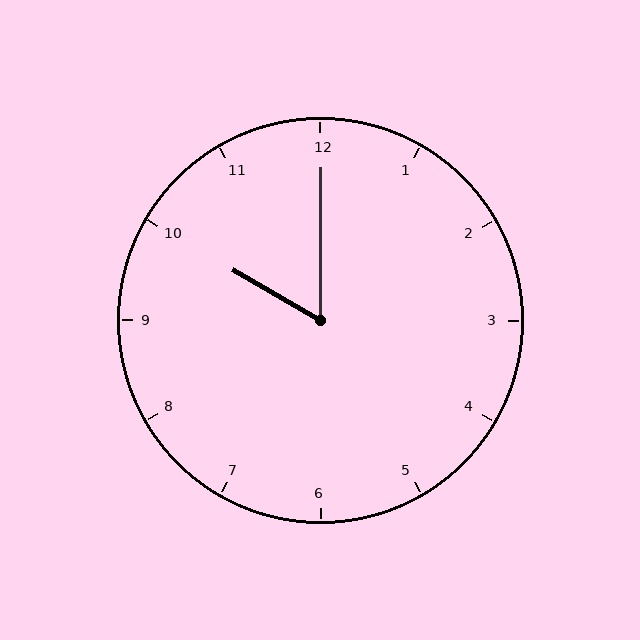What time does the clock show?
10:00.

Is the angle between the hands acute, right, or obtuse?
It is acute.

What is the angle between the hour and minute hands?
Approximately 60 degrees.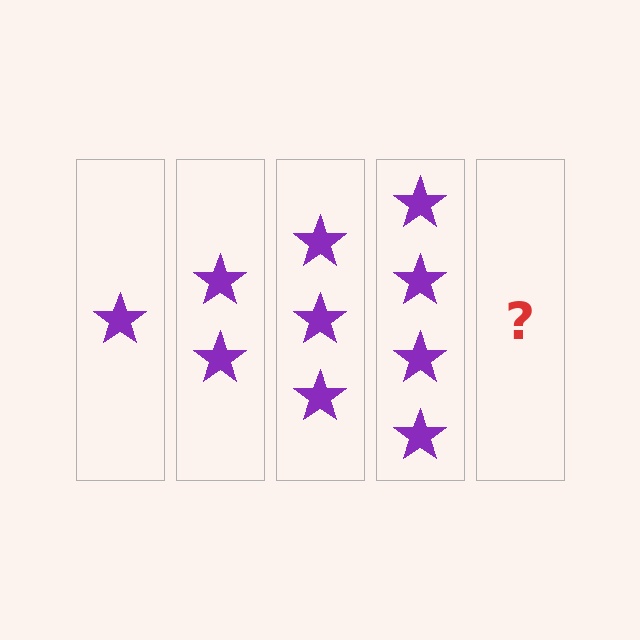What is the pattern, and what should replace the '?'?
The pattern is that each step adds one more star. The '?' should be 5 stars.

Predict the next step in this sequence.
The next step is 5 stars.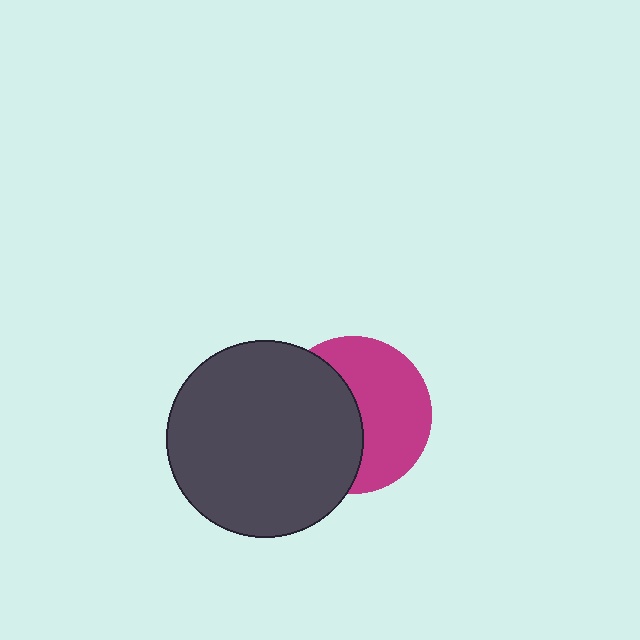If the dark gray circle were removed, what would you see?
You would see the complete magenta circle.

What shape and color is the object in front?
The object in front is a dark gray circle.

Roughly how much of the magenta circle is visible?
About half of it is visible (roughly 53%).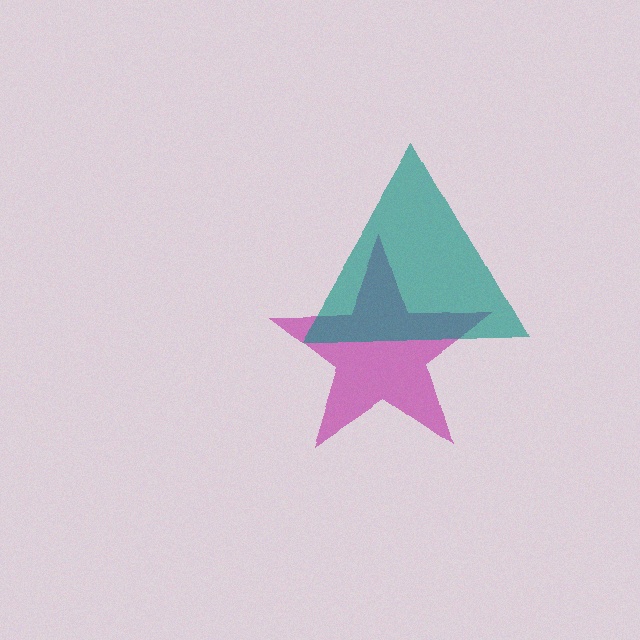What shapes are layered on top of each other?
The layered shapes are: a magenta star, a teal triangle.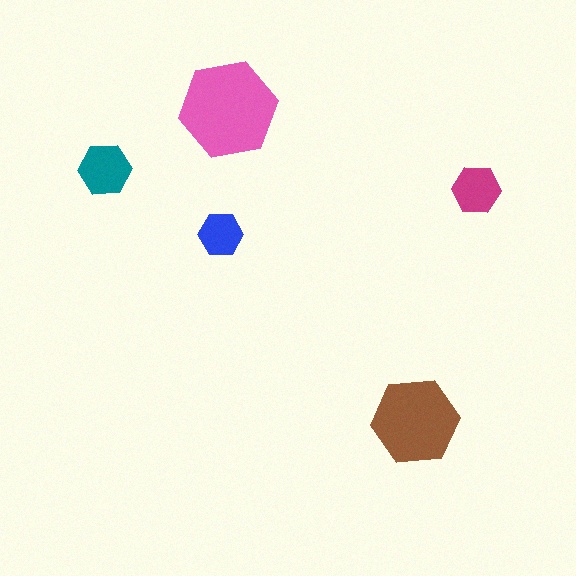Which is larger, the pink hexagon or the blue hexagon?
The pink one.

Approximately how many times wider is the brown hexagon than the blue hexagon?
About 2 times wider.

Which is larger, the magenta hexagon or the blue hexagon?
The magenta one.